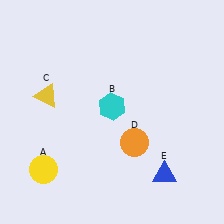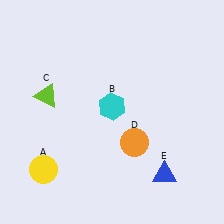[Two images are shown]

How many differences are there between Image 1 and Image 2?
There is 1 difference between the two images.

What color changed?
The triangle (C) changed from yellow in Image 1 to lime in Image 2.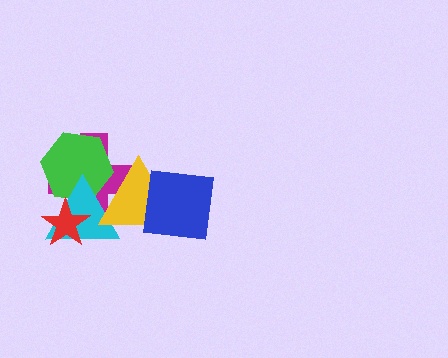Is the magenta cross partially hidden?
Yes, it is partially covered by another shape.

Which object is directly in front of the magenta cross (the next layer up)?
The green hexagon is directly in front of the magenta cross.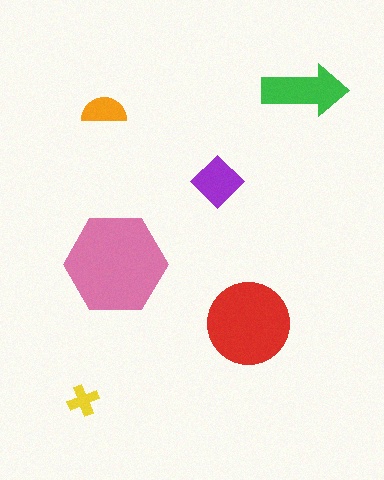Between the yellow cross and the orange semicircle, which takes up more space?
The orange semicircle.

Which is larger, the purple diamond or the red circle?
The red circle.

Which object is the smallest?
The yellow cross.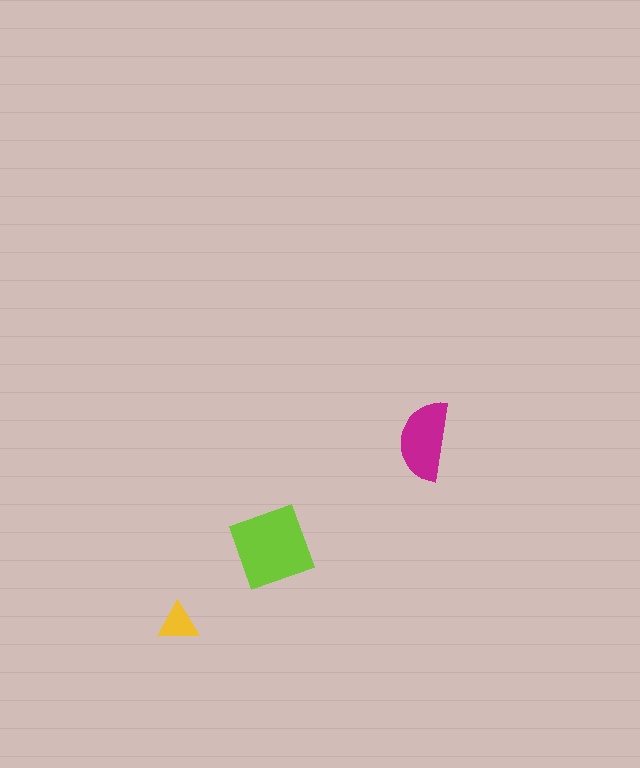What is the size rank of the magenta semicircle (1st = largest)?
2nd.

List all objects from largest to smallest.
The lime diamond, the magenta semicircle, the yellow triangle.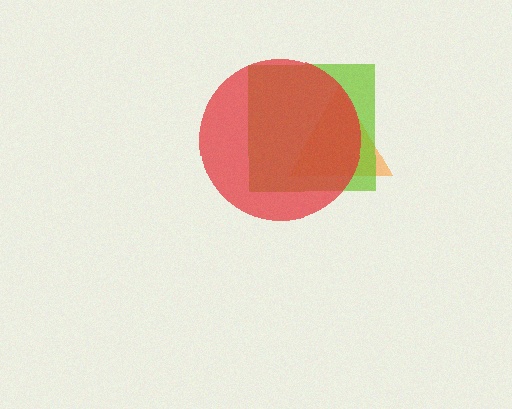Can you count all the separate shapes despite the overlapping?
Yes, there are 3 separate shapes.